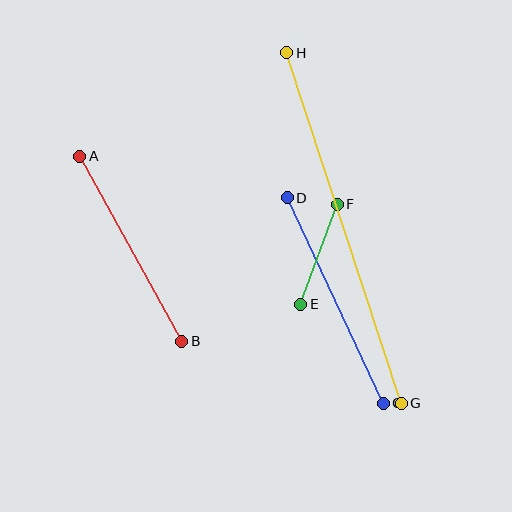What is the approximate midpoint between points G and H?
The midpoint is at approximately (344, 228) pixels.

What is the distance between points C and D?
The distance is approximately 227 pixels.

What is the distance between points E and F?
The distance is approximately 107 pixels.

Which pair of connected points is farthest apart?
Points G and H are farthest apart.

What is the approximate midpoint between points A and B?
The midpoint is at approximately (131, 249) pixels.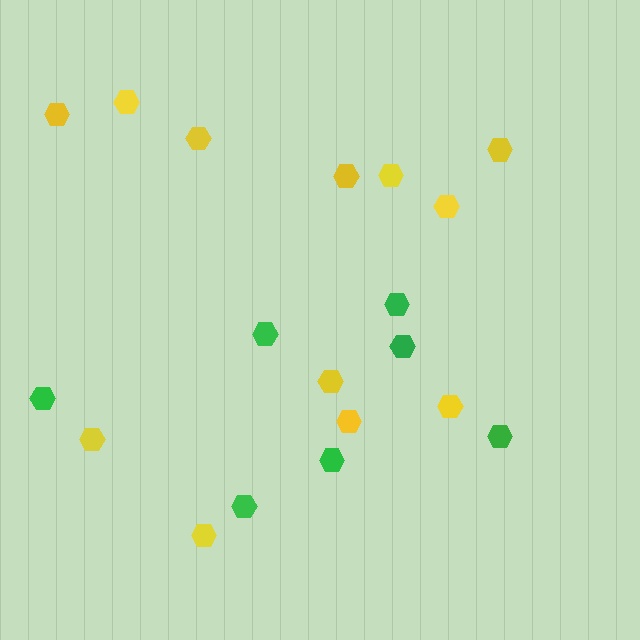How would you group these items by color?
There are 2 groups: one group of yellow hexagons (12) and one group of green hexagons (7).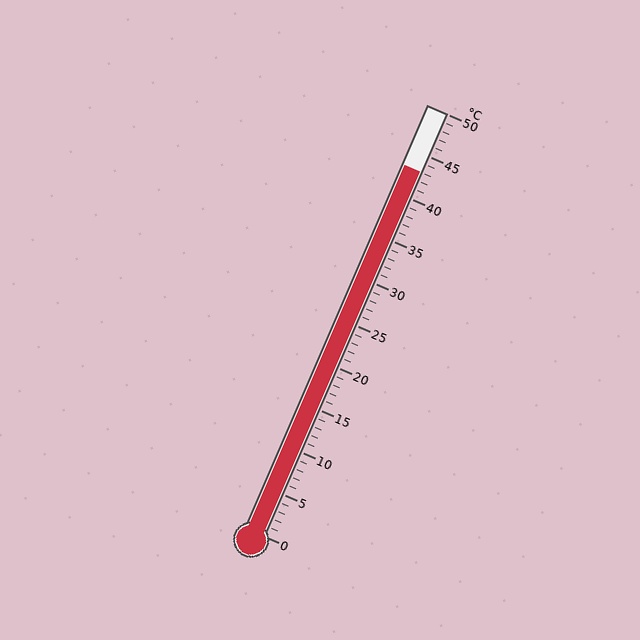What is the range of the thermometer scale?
The thermometer scale ranges from 0°C to 50°C.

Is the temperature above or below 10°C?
The temperature is above 10°C.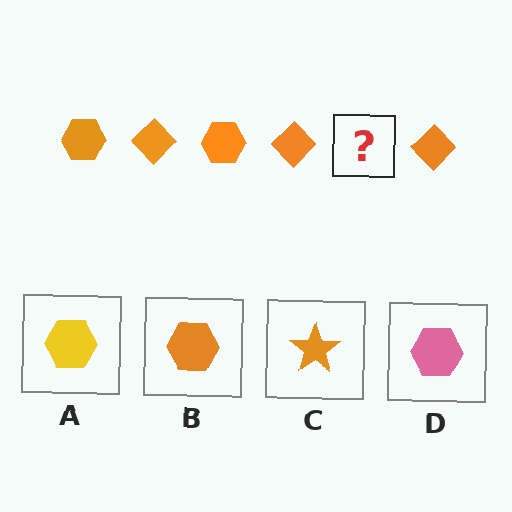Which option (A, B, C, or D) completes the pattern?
B.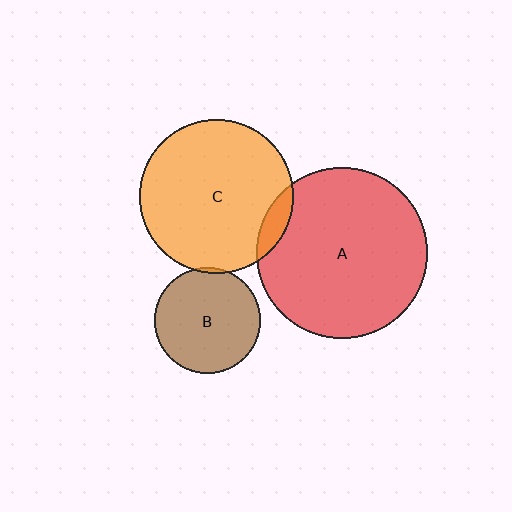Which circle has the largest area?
Circle A (red).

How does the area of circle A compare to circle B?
Approximately 2.6 times.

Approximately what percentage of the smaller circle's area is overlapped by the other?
Approximately 10%.